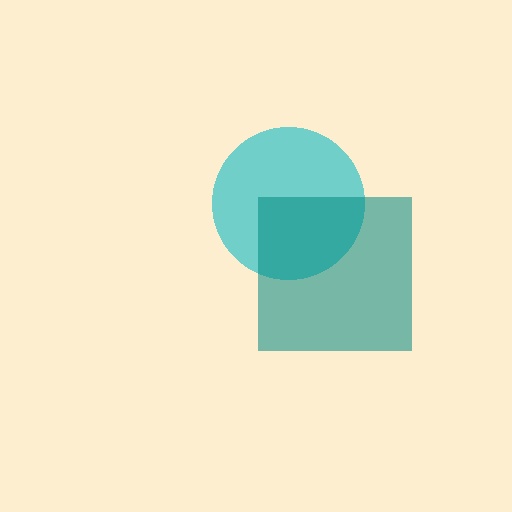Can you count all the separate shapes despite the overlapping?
Yes, there are 2 separate shapes.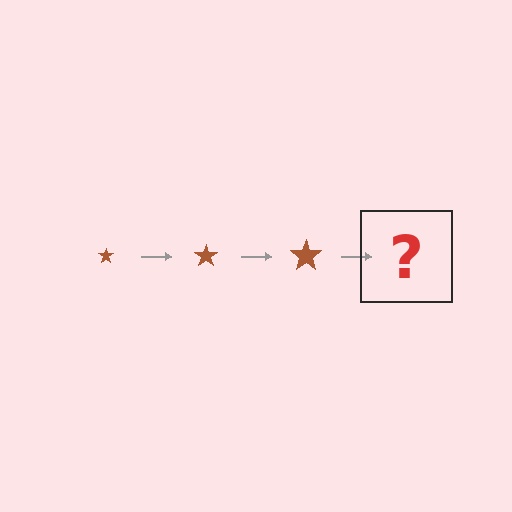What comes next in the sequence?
The next element should be a brown star, larger than the previous one.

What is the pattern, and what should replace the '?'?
The pattern is that the star gets progressively larger each step. The '?' should be a brown star, larger than the previous one.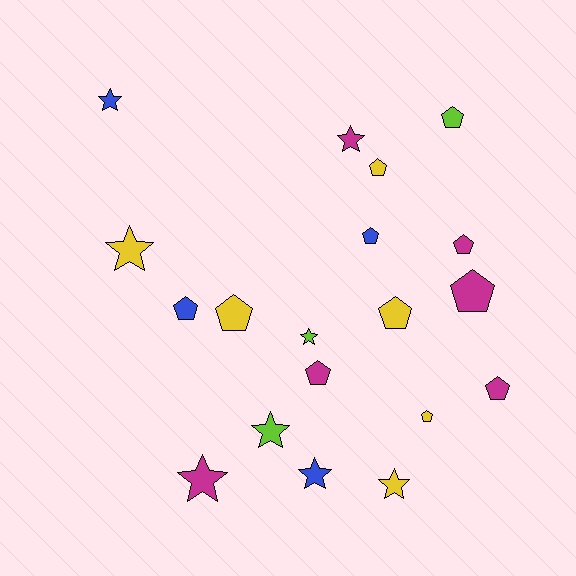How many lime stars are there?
There are 2 lime stars.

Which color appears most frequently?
Yellow, with 6 objects.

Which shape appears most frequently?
Pentagon, with 11 objects.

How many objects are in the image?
There are 19 objects.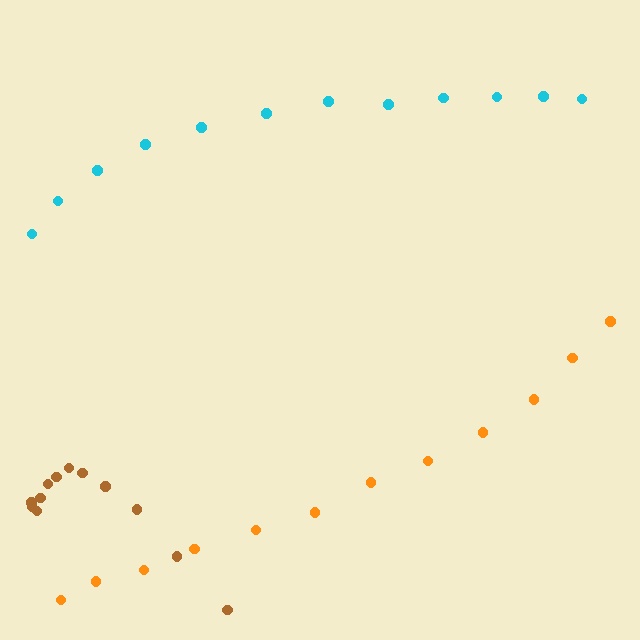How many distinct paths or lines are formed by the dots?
There are 3 distinct paths.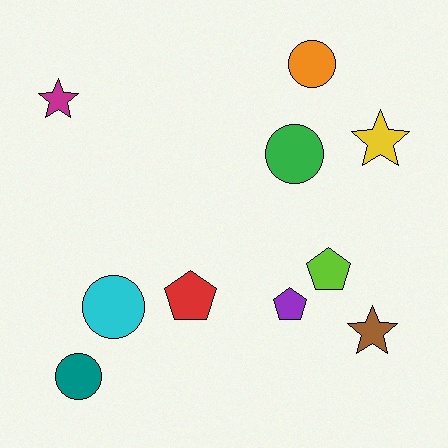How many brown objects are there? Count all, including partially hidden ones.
There is 1 brown object.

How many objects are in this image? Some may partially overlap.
There are 10 objects.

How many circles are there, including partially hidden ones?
There are 4 circles.